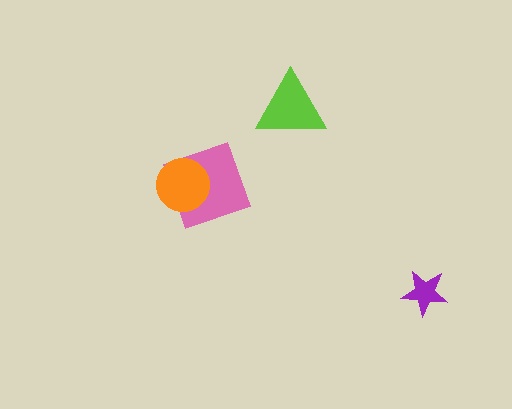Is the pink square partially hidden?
Yes, it is partially covered by another shape.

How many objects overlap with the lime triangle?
0 objects overlap with the lime triangle.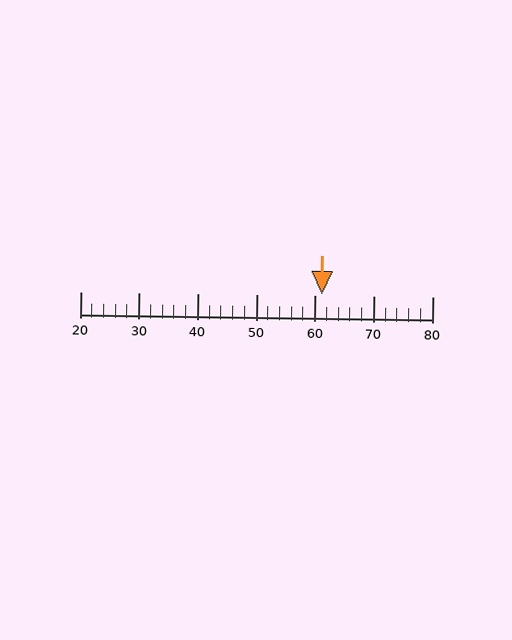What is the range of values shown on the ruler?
The ruler shows values from 20 to 80.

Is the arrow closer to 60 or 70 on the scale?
The arrow is closer to 60.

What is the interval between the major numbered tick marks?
The major tick marks are spaced 10 units apart.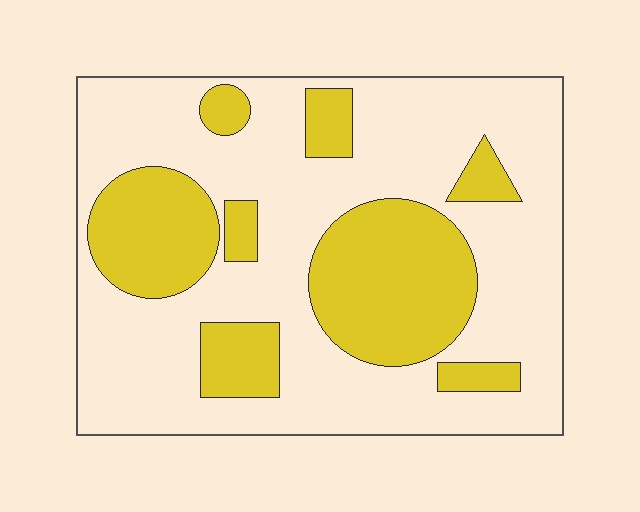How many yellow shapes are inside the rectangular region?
8.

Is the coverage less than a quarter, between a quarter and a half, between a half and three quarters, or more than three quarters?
Between a quarter and a half.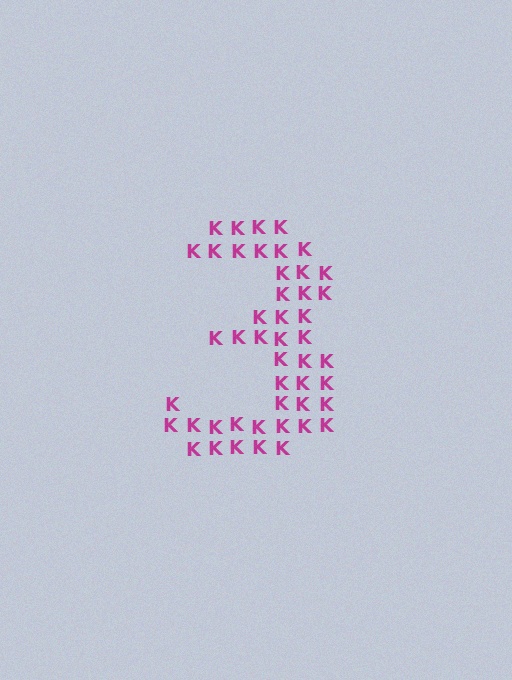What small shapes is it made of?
It is made of small letter K's.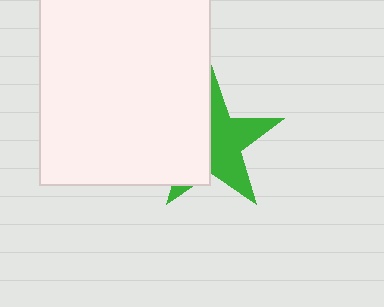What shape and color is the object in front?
The object in front is a white rectangle.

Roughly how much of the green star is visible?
About half of it is visible (roughly 53%).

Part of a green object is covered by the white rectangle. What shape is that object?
It is a star.